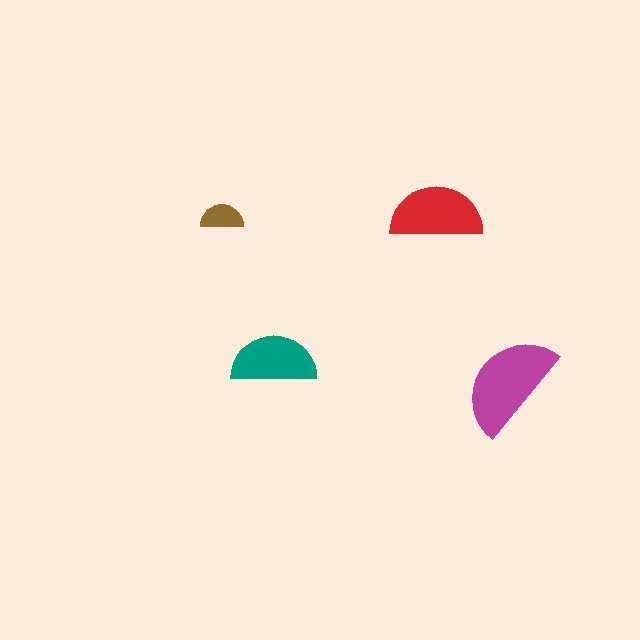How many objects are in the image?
There are 4 objects in the image.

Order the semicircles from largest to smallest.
the magenta one, the red one, the teal one, the brown one.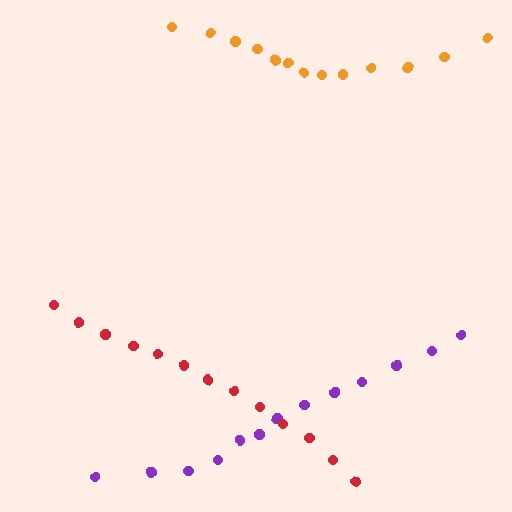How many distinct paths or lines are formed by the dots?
There are 3 distinct paths.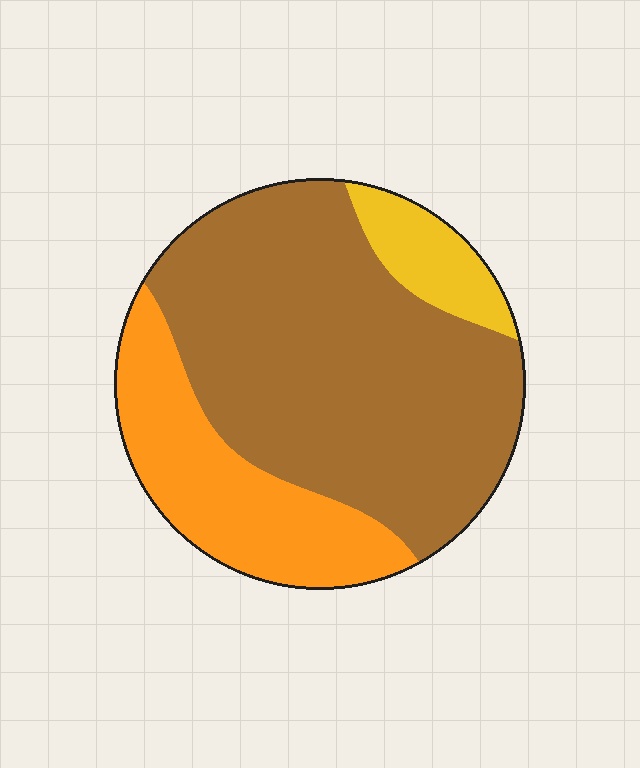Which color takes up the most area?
Brown, at roughly 65%.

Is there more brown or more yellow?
Brown.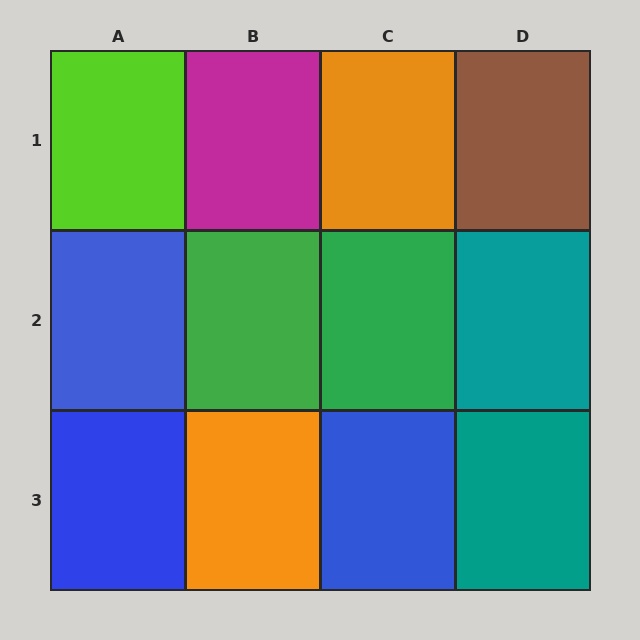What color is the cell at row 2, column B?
Green.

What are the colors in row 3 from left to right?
Blue, orange, blue, teal.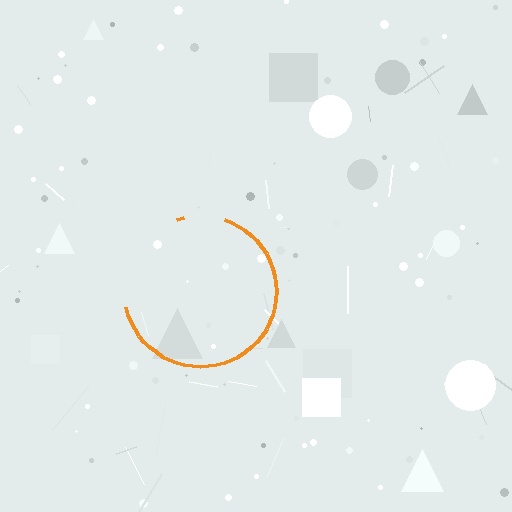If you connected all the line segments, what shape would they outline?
They would outline a circle.